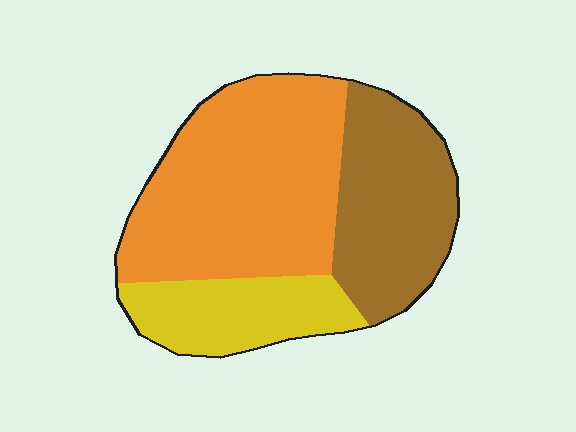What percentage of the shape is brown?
Brown takes up about one third (1/3) of the shape.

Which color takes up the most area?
Orange, at roughly 50%.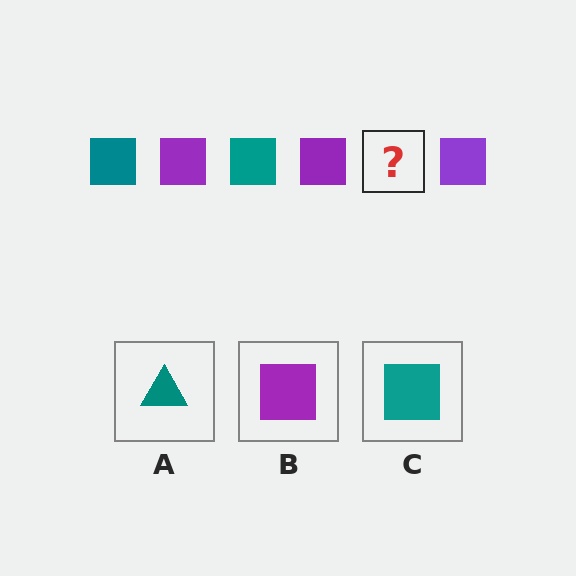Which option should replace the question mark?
Option C.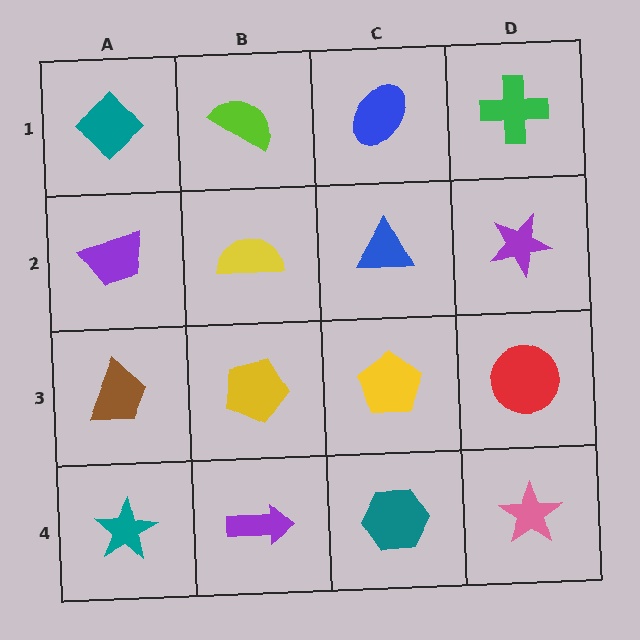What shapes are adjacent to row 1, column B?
A yellow semicircle (row 2, column B), a teal diamond (row 1, column A), a blue ellipse (row 1, column C).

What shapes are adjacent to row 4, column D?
A red circle (row 3, column D), a teal hexagon (row 4, column C).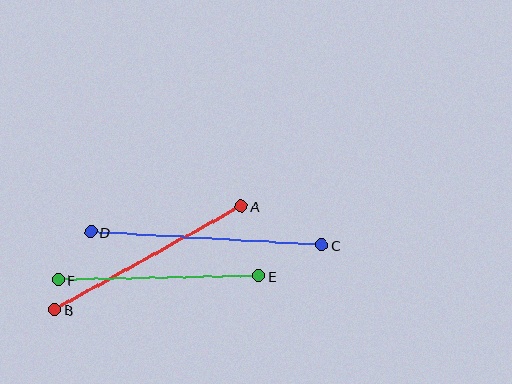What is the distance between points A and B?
The distance is approximately 214 pixels.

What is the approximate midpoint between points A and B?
The midpoint is at approximately (148, 258) pixels.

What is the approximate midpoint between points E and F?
The midpoint is at approximately (158, 278) pixels.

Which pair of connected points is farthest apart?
Points C and D are farthest apart.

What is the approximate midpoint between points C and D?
The midpoint is at approximately (206, 239) pixels.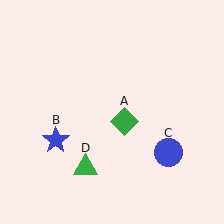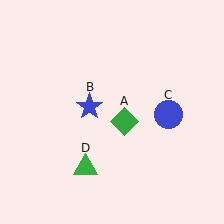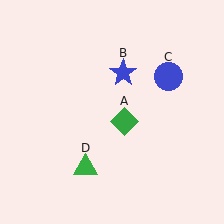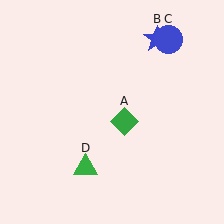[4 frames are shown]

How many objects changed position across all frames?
2 objects changed position: blue star (object B), blue circle (object C).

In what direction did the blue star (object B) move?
The blue star (object B) moved up and to the right.